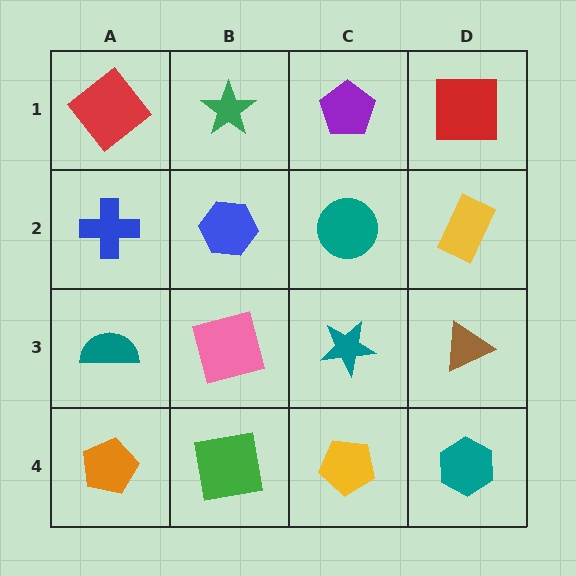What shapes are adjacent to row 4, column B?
A pink square (row 3, column B), an orange pentagon (row 4, column A), a yellow pentagon (row 4, column C).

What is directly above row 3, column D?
A yellow rectangle.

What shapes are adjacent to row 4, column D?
A brown triangle (row 3, column D), a yellow pentagon (row 4, column C).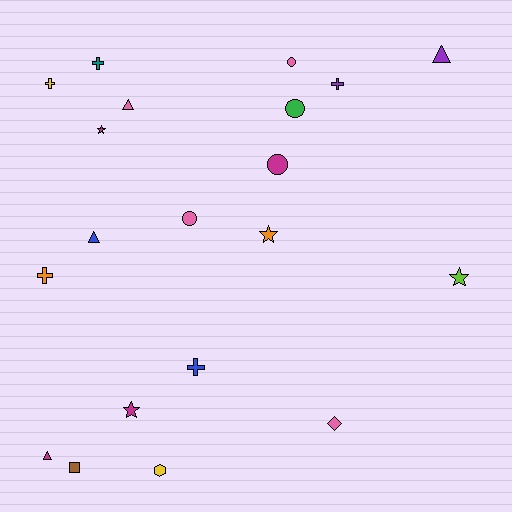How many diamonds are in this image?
There is 1 diamond.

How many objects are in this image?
There are 20 objects.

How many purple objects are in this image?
There are 2 purple objects.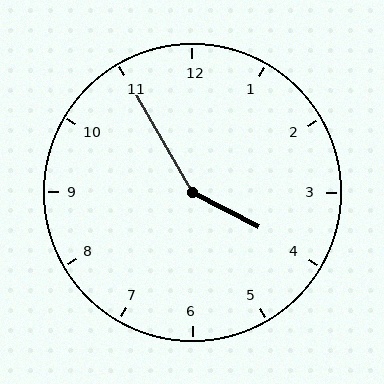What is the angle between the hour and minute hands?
Approximately 148 degrees.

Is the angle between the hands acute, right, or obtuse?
It is obtuse.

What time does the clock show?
3:55.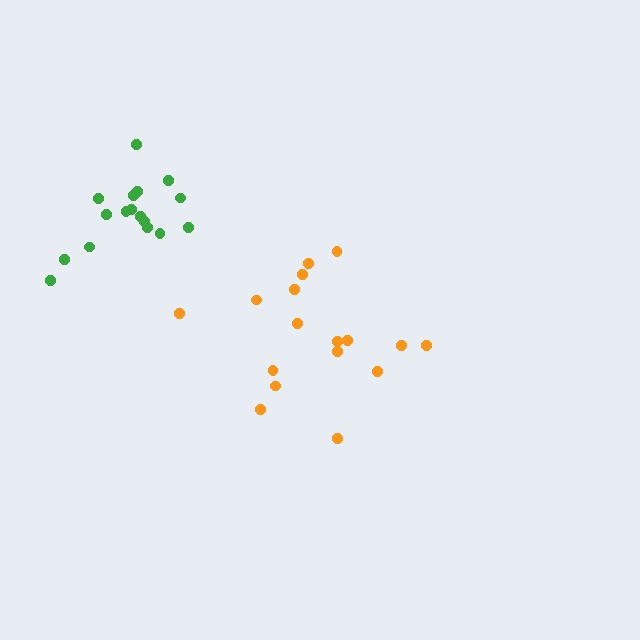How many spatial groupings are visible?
There are 2 spatial groupings.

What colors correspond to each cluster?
The clusters are colored: green, orange.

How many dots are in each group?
Group 1: 17 dots, Group 2: 17 dots (34 total).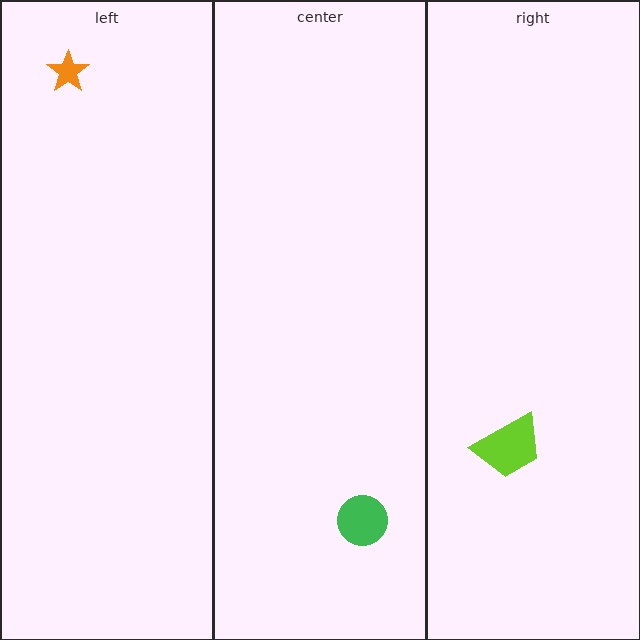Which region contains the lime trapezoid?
The right region.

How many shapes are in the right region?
1.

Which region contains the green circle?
The center region.